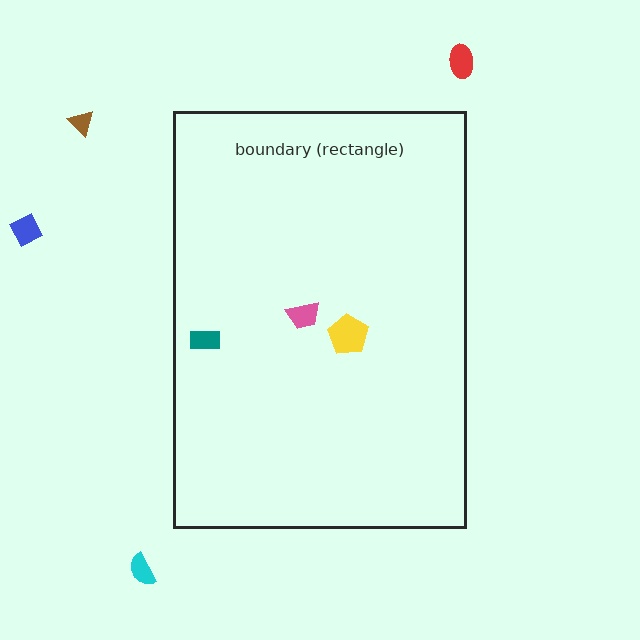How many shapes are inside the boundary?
3 inside, 4 outside.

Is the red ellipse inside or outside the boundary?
Outside.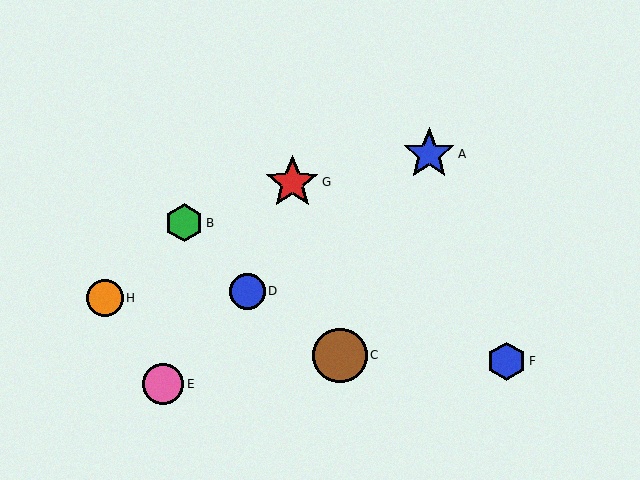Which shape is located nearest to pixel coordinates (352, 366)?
The brown circle (labeled C) at (339, 356) is nearest to that location.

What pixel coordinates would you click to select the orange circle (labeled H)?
Click at (105, 298) to select the orange circle H.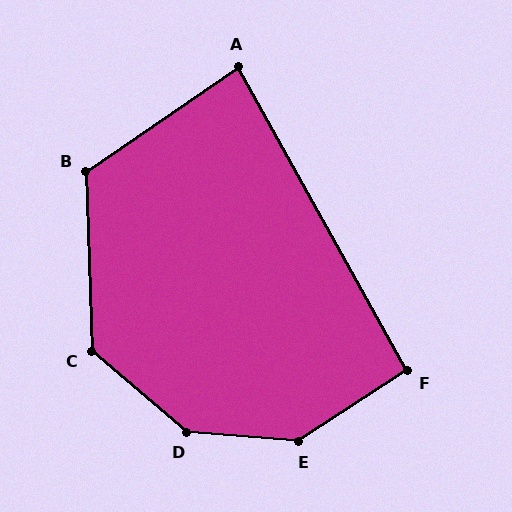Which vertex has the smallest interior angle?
A, at approximately 85 degrees.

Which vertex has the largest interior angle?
D, at approximately 144 degrees.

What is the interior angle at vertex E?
Approximately 143 degrees (obtuse).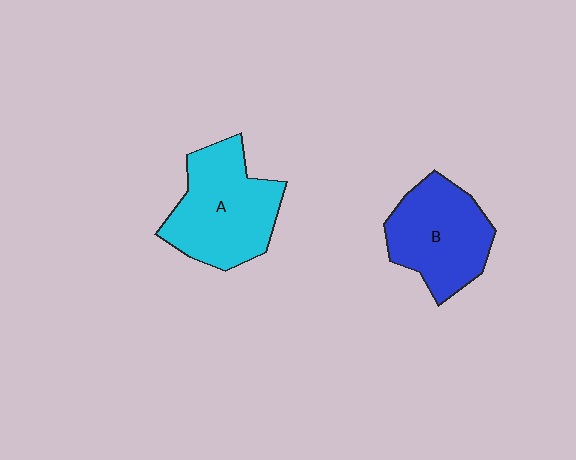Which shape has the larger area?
Shape A (cyan).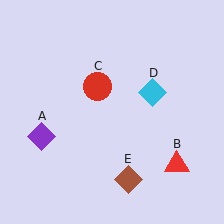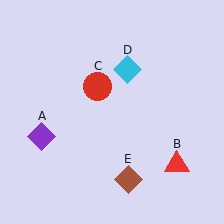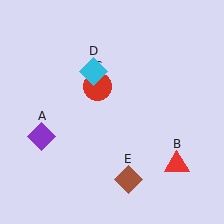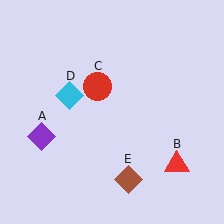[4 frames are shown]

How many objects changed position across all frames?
1 object changed position: cyan diamond (object D).